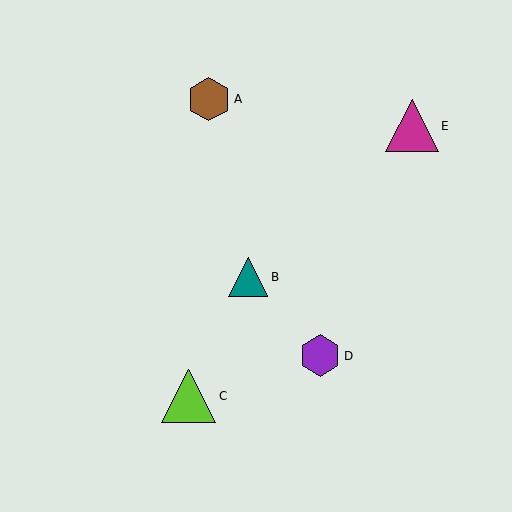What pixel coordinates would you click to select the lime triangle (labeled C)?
Click at (189, 396) to select the lime triangle C.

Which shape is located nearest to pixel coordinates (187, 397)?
The lime triangle (labeled C) at (189, 396) is nearest to that location.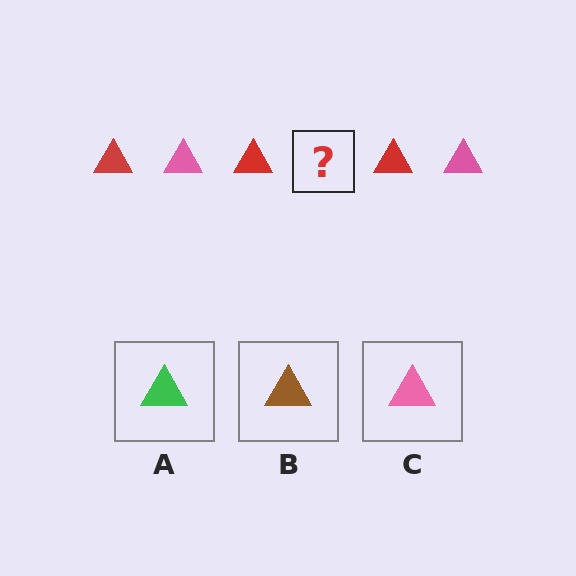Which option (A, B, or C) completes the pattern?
C.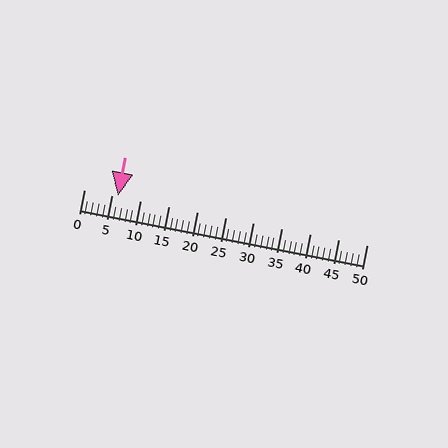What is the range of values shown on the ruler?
The ruler shows values from 0 to 50.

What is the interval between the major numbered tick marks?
The major tick marks are spaced 5 units apart.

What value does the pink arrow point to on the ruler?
The pink arrow points to approximately 6.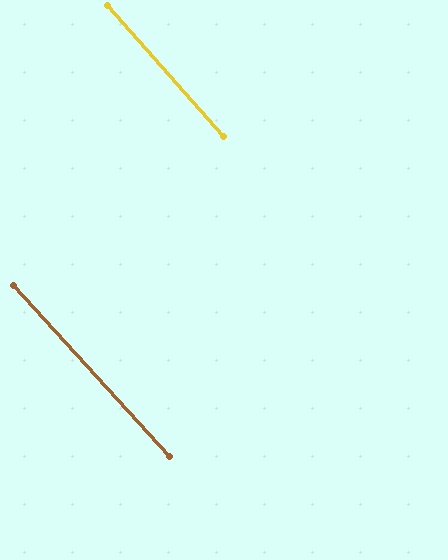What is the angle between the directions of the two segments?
Approximately 1 degree.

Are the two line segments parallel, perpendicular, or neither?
Parallel — their directions differ by only 0.8°.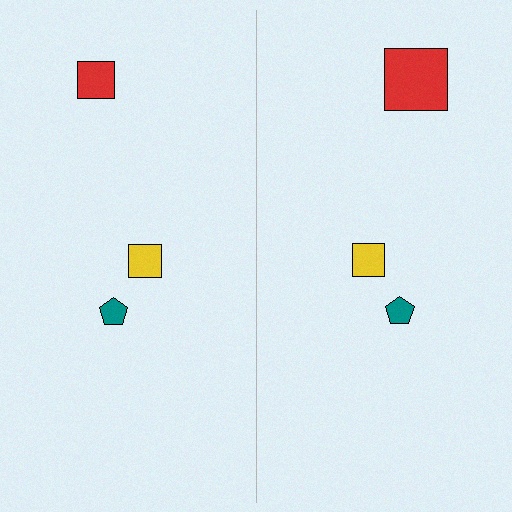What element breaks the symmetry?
The red square on the right side has a different size than its mirror counterpart.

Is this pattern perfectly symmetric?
No, the pattern is not perfectly symmetric. The red square on the right side has a different size than its mirror counterpart.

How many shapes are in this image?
There are 6 shapes in this image.